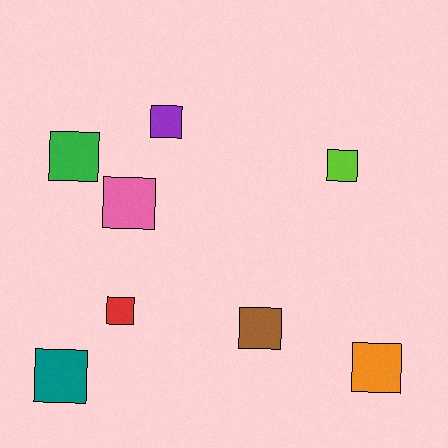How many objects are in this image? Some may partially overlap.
There are 8 objects.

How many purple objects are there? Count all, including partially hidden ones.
There is 1 purple object.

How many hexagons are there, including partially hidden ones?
There are no hexagons.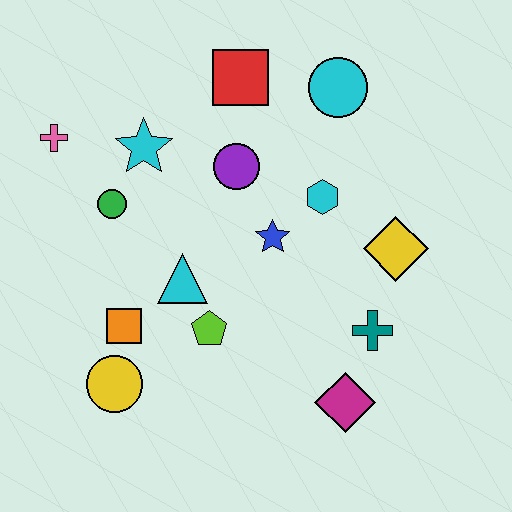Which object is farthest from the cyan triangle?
The cyan circle is farthest from the cyan triangle.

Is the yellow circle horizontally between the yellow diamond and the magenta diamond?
No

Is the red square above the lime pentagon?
Yes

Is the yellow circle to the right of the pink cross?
Yes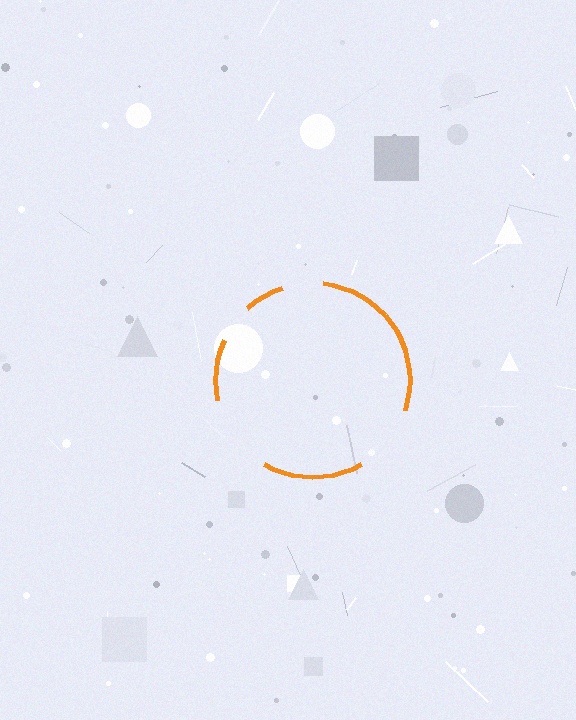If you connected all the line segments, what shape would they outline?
They would outline a circle.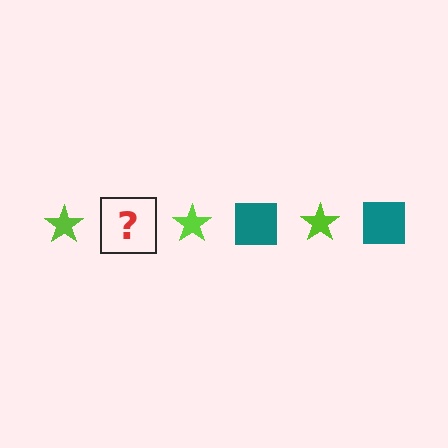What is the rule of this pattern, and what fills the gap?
The rule is that the pattern alternates between lime star and teal square. The gap should be filled with a teal square.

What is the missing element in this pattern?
The missing element is a teal square.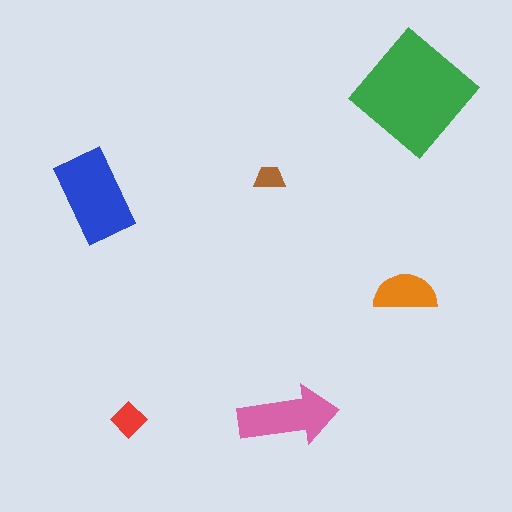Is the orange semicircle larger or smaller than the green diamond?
Smaller.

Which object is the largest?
The green diamond.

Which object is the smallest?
The brown trapezoid.